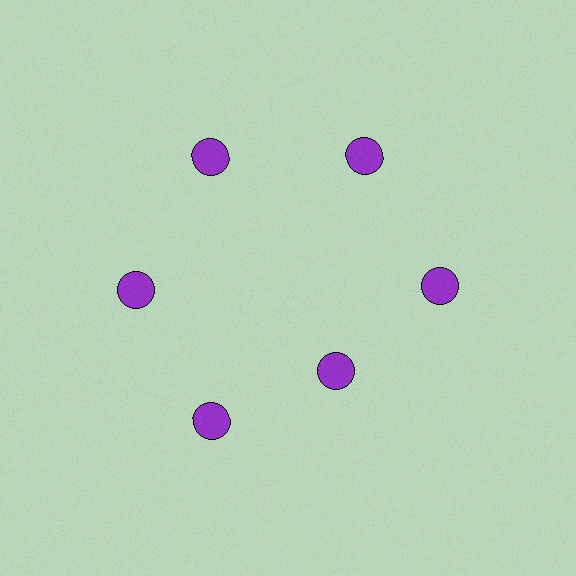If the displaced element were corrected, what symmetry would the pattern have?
It would have 6-fold rotational symmetry — the pattern would map onto itself every 60 degrees.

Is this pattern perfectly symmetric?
No. The 6 purple circles are arranged in a ring, but one element near the 5 o'clock position is pulled inward toward the center, breaking the 6-fold rotational symmetry.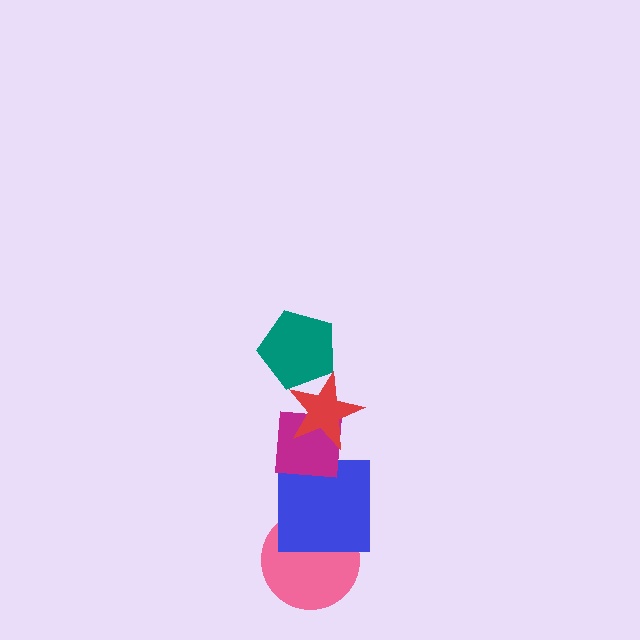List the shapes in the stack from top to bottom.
From top to bottom: the teal pentagon, the red star, the magenta square, the blue square, the pink circle.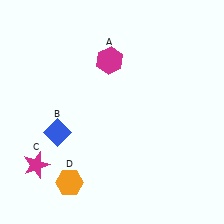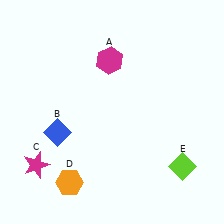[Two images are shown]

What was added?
A lime diamond (E) was added in Image 2.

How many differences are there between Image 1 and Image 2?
There is 1 difference between the two images.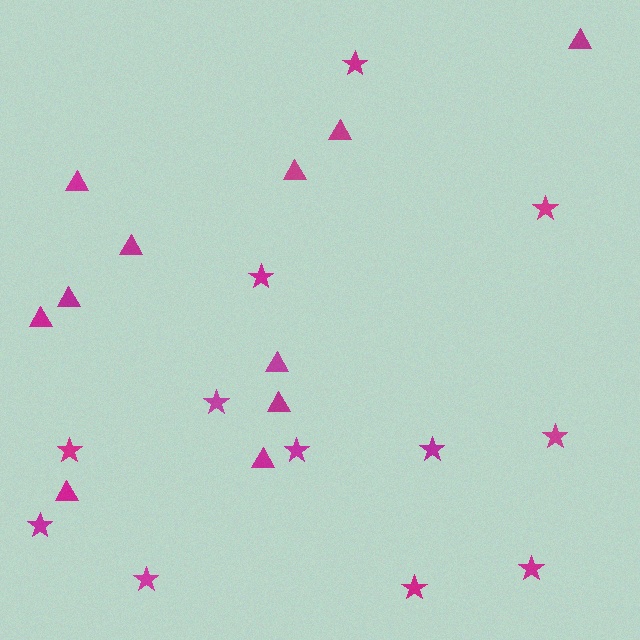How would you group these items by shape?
There are 2 groups: one group of stars (12) and one group of triangles (11).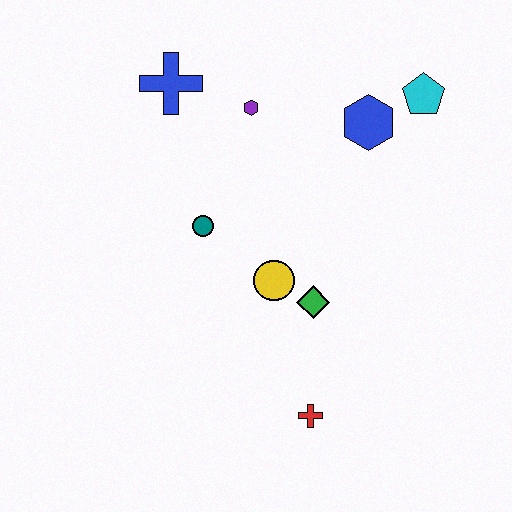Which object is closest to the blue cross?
The purple hexagon is closest to the blue cross.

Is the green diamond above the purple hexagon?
No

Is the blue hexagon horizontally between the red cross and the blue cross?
No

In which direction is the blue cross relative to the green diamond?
The blue cross is above the green diamond.